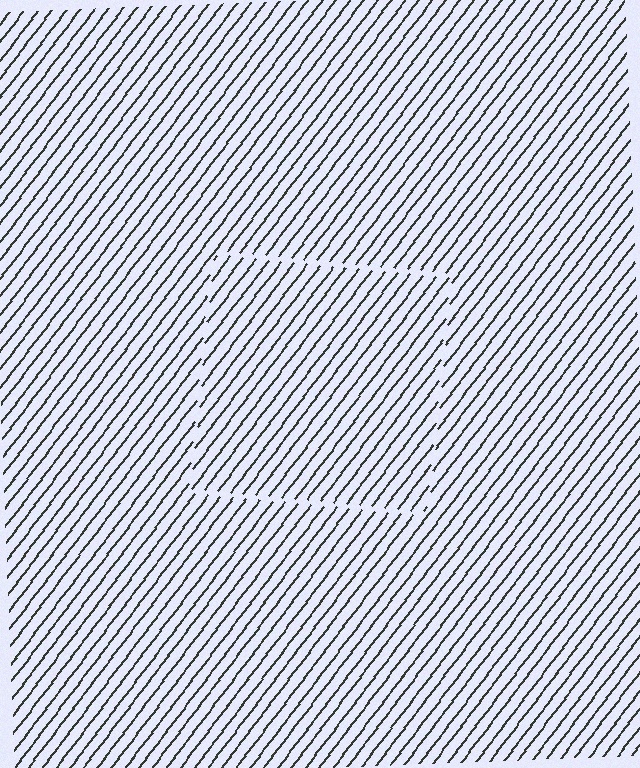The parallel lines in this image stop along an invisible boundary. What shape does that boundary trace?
An illusory square. The interior of the shape contains the same grating, shifted by half a period — the contour is defined by the phase discontinuity where line-ends from the inner and outer gratings abut.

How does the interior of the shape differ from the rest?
The interior of the shape contains the same grating, shifted by half a period — the contour is defined by the phase discontinuity where line-ends from the inner and outer gratings abut.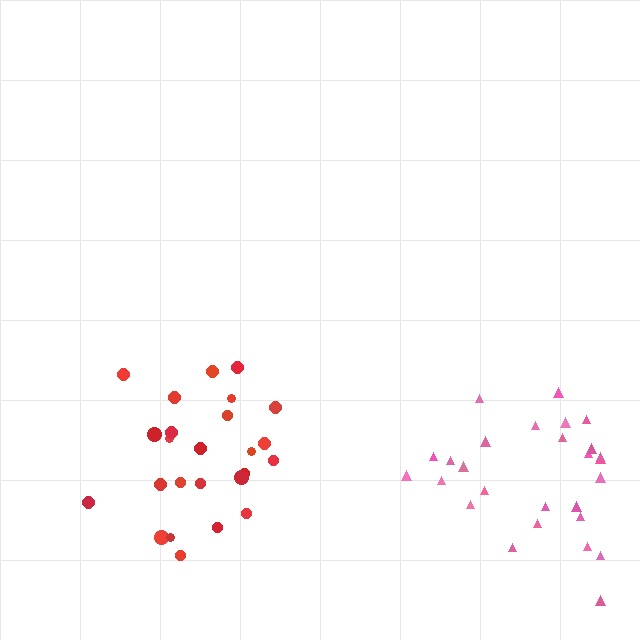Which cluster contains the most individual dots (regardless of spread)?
Pink (27).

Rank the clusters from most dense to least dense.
pink, red.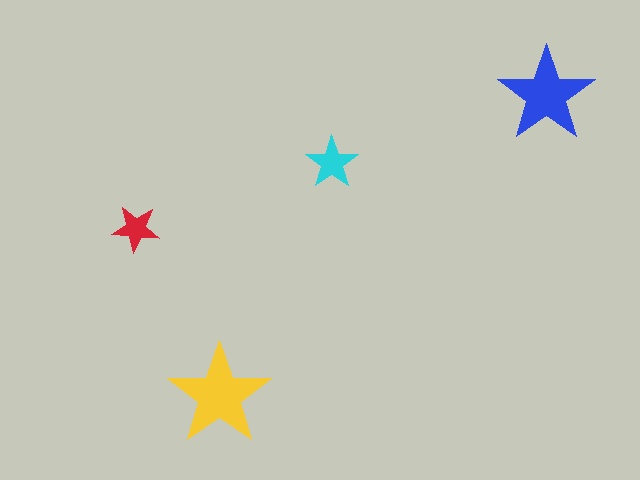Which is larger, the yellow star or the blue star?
The yellow one.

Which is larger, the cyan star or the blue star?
The blue one.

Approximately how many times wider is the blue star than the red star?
About 2 times wider.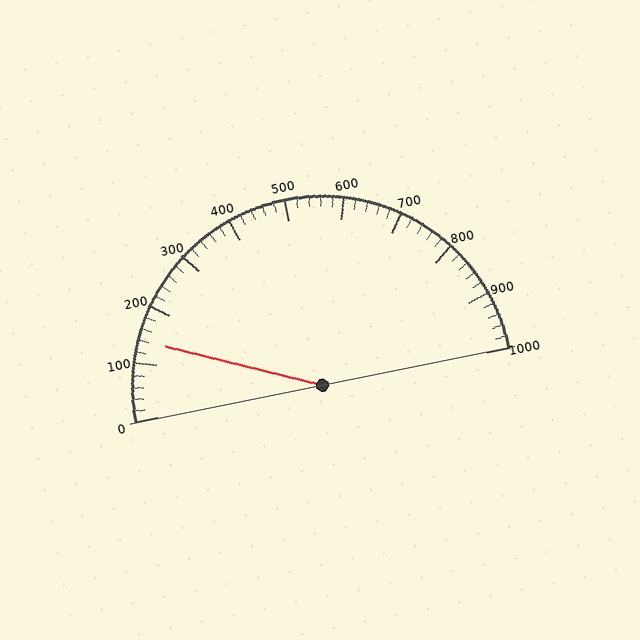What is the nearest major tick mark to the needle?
The nearest major tick mark is 100.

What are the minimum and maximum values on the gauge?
The gauge ranges from 0 to 1000.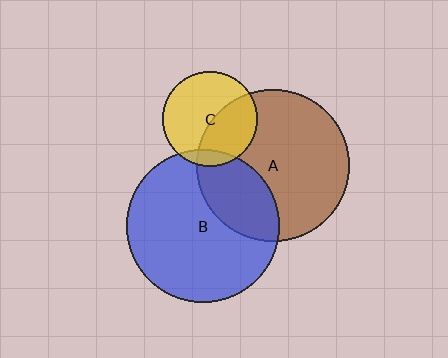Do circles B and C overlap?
Yes.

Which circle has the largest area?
Circle B (blue).